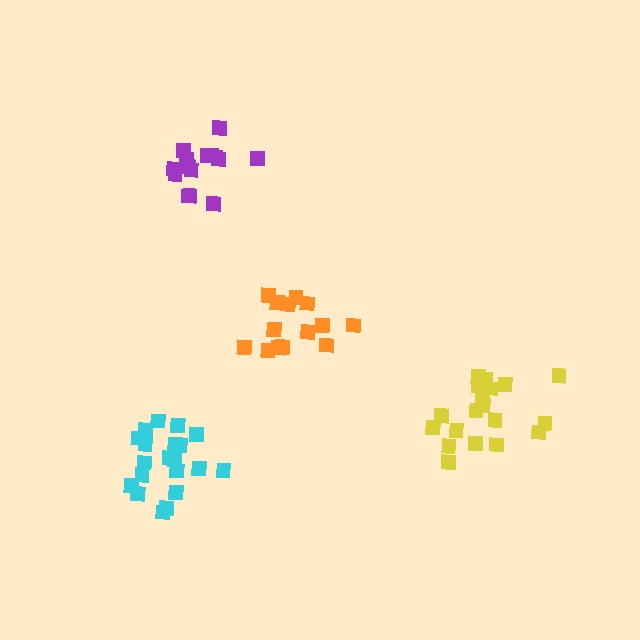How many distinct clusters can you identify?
There are 4 distinct clusters.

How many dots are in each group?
Group 1: 14 dots, Group 2: 19 dots, Group 3: 15 dots, Group 4: 20 dots (68 total).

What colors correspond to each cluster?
The clusters are colored: orange, yellow, purple, cyan.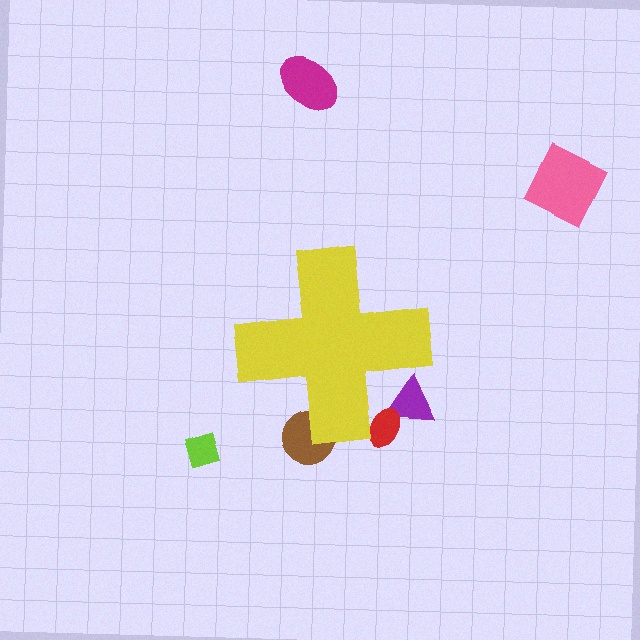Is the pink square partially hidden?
No, the pink square is fully visible.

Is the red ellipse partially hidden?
Yes, the red ellipse is partially hidden behind the yellow cross.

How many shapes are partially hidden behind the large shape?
3 shapes are partially hidden.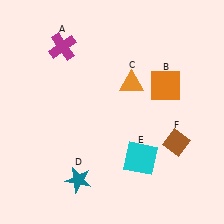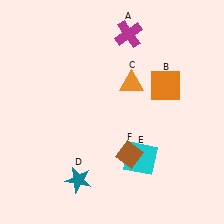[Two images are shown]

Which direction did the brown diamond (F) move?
The brown diamond (F) moved left.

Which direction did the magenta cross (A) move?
The magenta cross (A) moved right.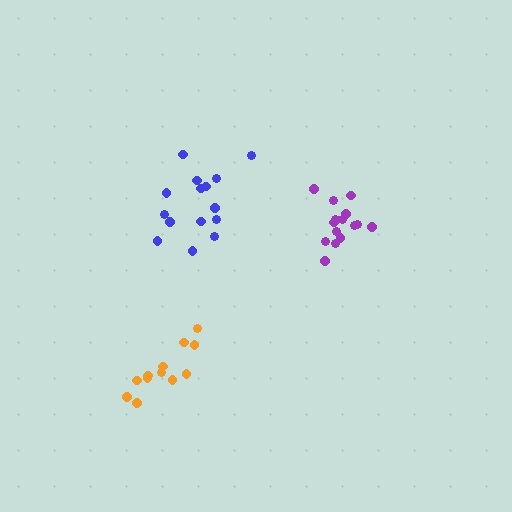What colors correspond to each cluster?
The clusters are colored: purple, blue, orange.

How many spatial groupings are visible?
There are 3 spatial groupings.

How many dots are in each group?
Group 1: 15 dots, Group 2: 15 dots, Group 3: 12 dots (42 total).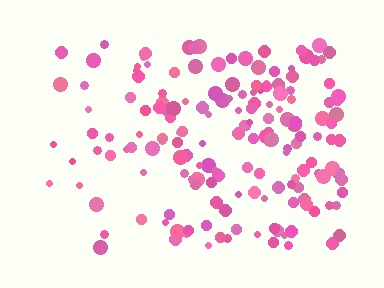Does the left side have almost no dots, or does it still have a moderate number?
Still a moderate number, just noticeably fewer than the right.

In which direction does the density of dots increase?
From left to right, with the right side densest.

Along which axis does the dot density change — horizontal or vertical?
Horizontal.